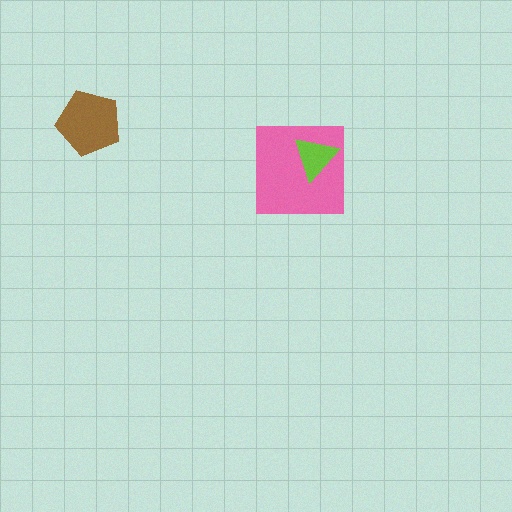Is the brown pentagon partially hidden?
No, no other shape covers it.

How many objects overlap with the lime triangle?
1 object overlaps with the lime triangle.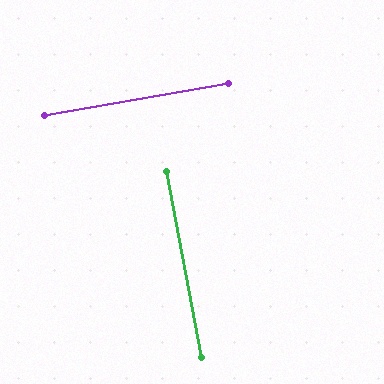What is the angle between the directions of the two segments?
Approximately 89 degrees.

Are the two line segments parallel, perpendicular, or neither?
Perpendicular — they meet at approximately 89°.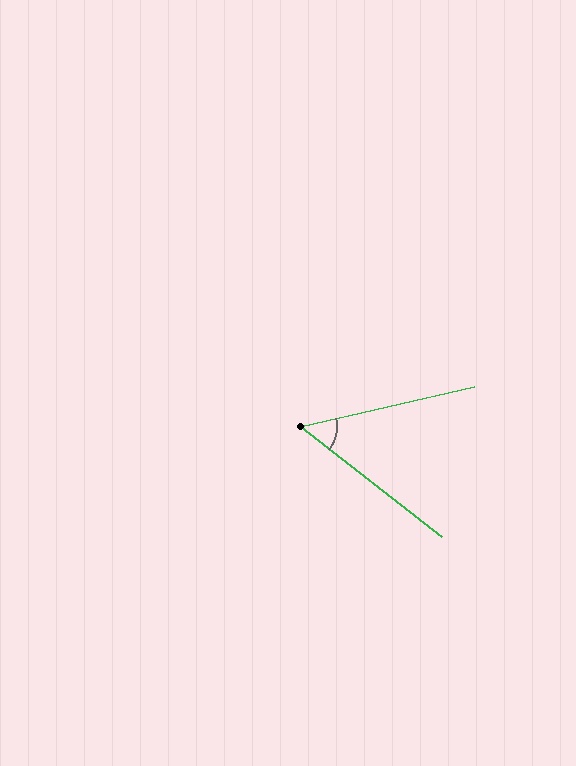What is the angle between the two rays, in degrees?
Approximately 51 degrees.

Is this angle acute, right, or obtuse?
It is acute.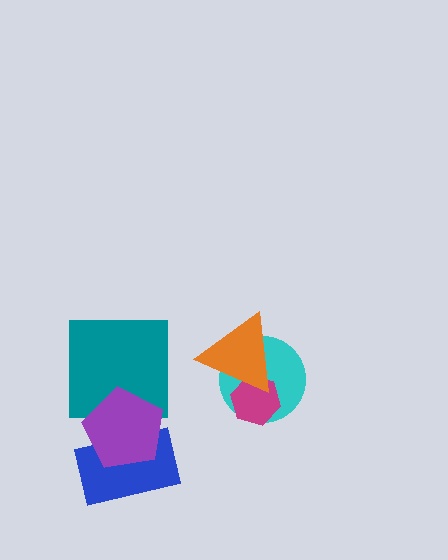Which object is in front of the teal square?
The purple pentagon is in front of the teal square.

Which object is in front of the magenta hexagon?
The orange triangle is in front of the magenta hexagon.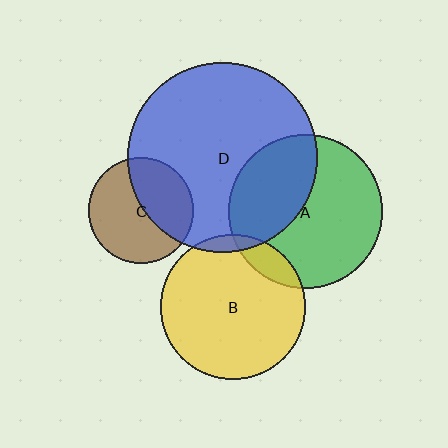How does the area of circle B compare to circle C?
Approximately 1.9 times.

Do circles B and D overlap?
Yes.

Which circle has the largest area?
Circle D (blue).